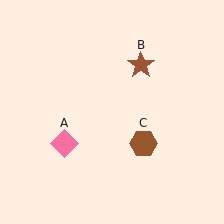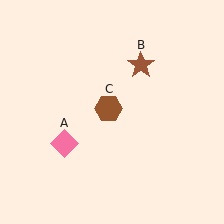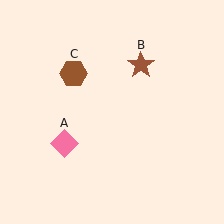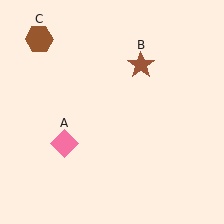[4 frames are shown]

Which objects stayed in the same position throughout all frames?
Pink diamond (object A) and brown star (object B) remained stationary.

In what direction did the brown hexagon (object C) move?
The brown hexagon (object C) moved up and to the left.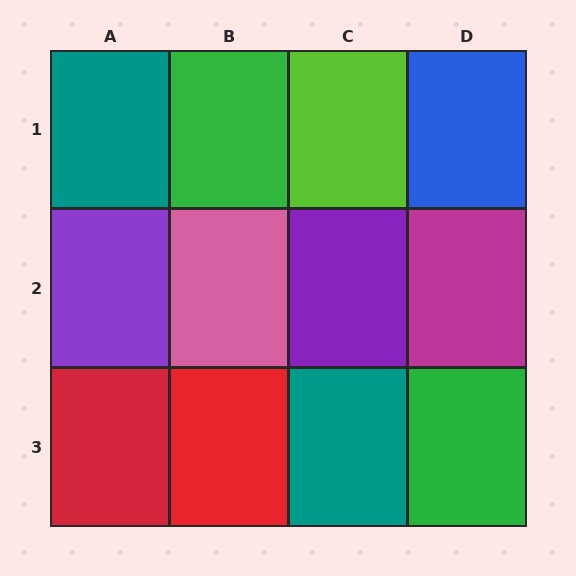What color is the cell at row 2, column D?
Magenta.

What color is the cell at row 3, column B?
Red.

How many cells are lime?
1 cell is lime.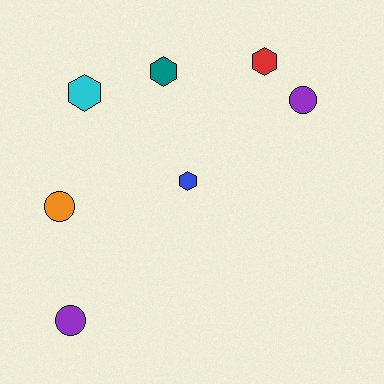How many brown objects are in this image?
There are no brown objects.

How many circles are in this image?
There are 3 circles.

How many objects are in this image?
There are 7 objects.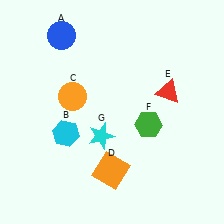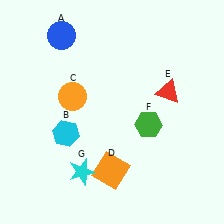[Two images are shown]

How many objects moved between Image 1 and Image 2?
1 object moved between the two images.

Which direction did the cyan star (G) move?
The cyan star (G) moved down.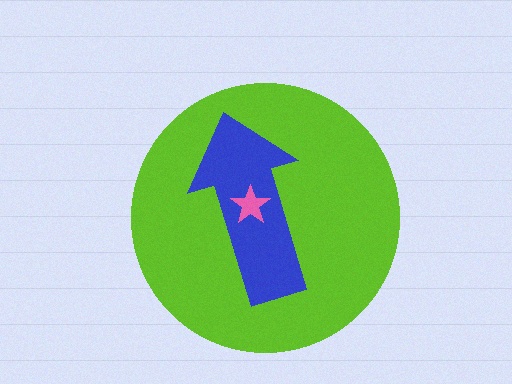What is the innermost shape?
The pink star.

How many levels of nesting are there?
3.